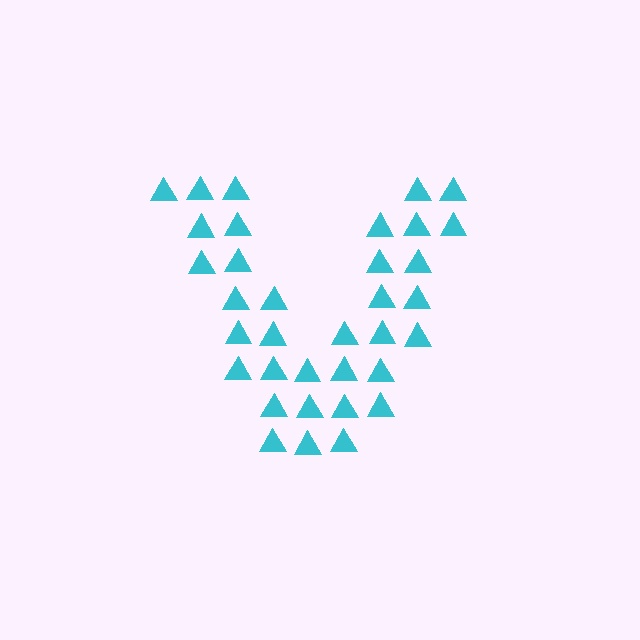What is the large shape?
The large shape is the letter V.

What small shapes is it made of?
It is made of small triangles.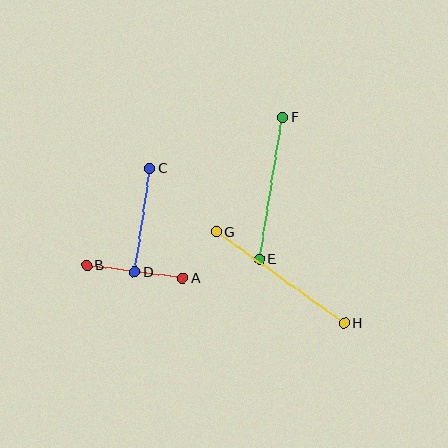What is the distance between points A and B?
The distance is approximately 97 pixels.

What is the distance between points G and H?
The distance is approximately 157 pixels.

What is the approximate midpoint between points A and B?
The midpoint is at approximately (135, 272) pixels.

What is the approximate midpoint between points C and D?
The midpoint is at approximately (142, 220) pixels.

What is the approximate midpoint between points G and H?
The midpoint is at approximately (280, 278) pixels.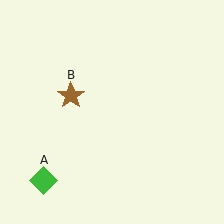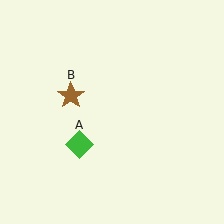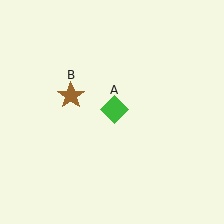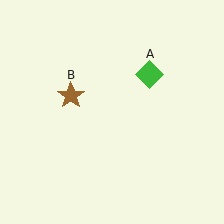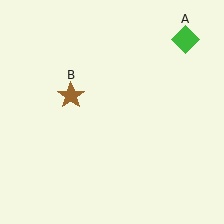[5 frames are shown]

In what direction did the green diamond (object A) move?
The green diamond (object A) moved up and to the right.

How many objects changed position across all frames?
1 object changed position: green diamond (object A).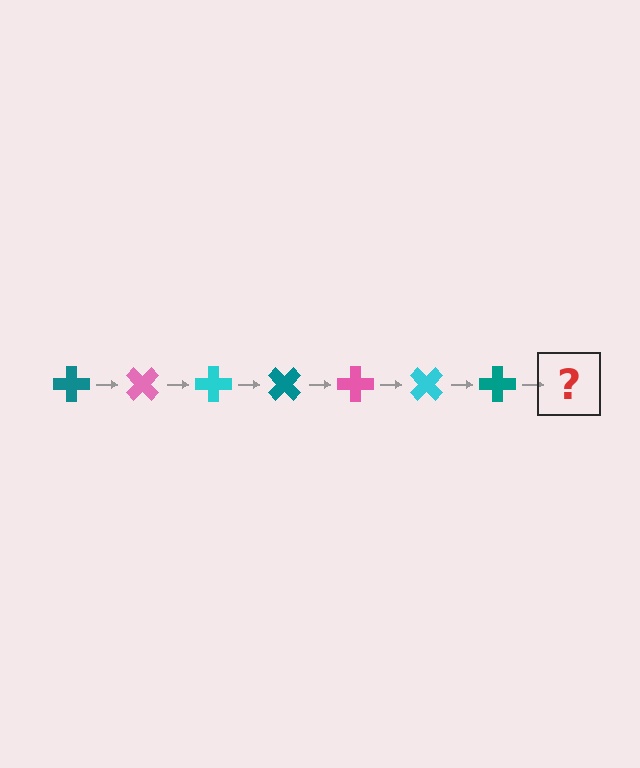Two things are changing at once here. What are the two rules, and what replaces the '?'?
The two rules are that it rotates 45 degrees each step and the color cycles through teal, pink, and cyan. The '?' should be a pink cross, rotated 315 degrees from the start.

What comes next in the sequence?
The next element should be a pink cross, rotated 315 degrees from the start.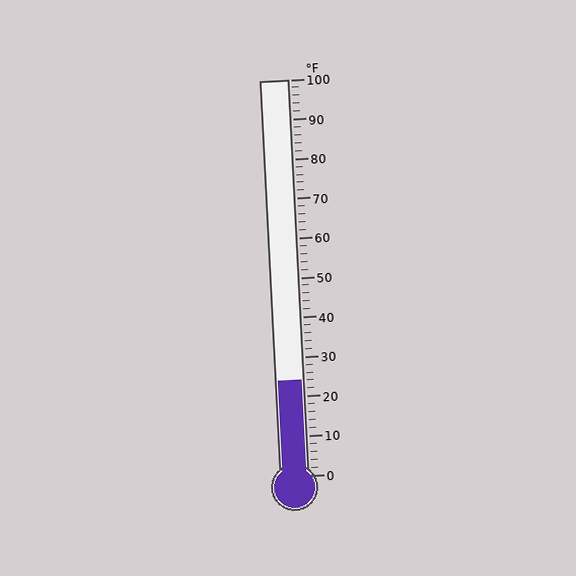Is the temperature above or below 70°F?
The temperature is below 70°F.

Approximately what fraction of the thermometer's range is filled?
The thermometer is filled to approximately 25% of its range.